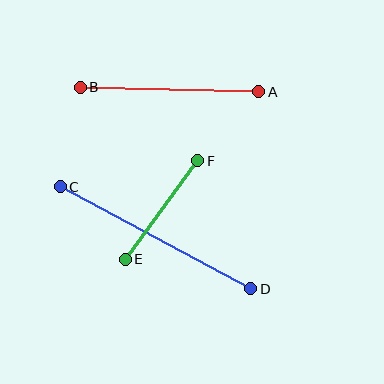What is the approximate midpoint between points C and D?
The midpoint is at approximately (156, 238) pixels.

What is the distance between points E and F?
The distance is approximately 122 pixels.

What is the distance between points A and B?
The distance is approximately 178 pixels.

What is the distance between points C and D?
The distance is approximately 216 pixels.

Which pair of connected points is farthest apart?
Points C and D are farthest apart.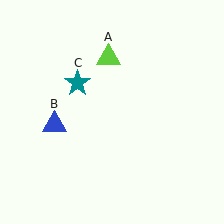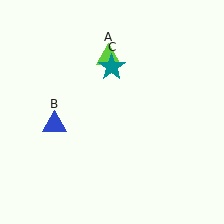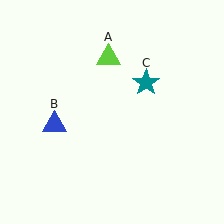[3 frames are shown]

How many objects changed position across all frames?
1 object changed position: teal star (object C).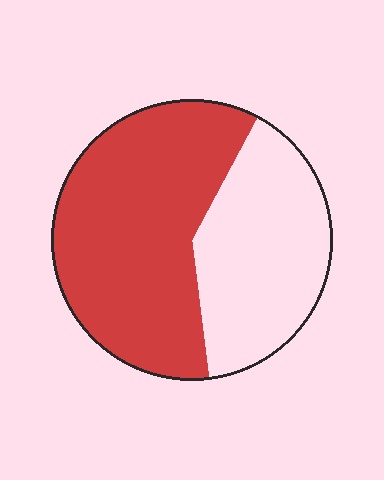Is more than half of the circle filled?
Yes.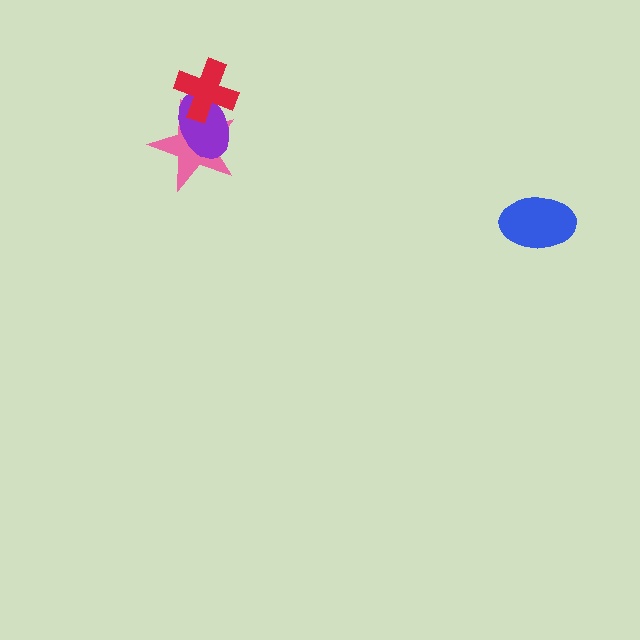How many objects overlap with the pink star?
2 objects overlap with the pink star.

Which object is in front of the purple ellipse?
The red cross is in front of the purple ellipse.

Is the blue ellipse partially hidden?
No, no other shape covers it.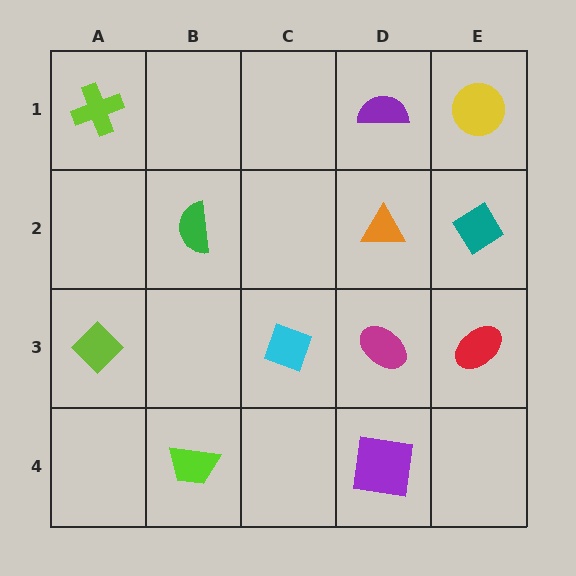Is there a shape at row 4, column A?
No, that cell is empty.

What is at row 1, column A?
A lime cross.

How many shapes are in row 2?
3 shapes.